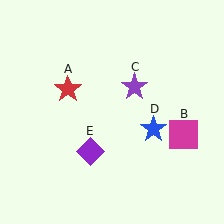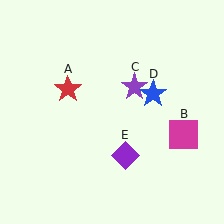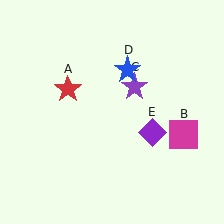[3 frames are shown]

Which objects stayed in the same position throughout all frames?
Red star (object A) and magenta square (object B) and purple star (object C) remained stationary.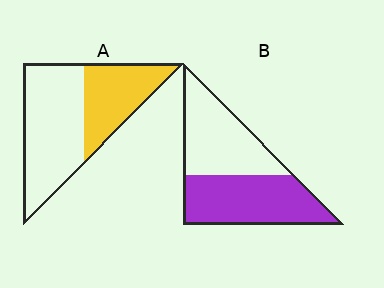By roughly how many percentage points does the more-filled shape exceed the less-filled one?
By roughly 15 percentage points (B over A).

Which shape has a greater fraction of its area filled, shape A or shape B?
Shape B.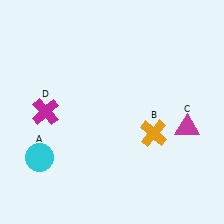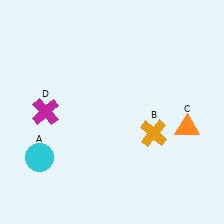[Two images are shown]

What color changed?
The triangle (C) changed from magenta in Image 1 to orange in Image 2.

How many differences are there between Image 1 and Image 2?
There is 1 difference between the two images.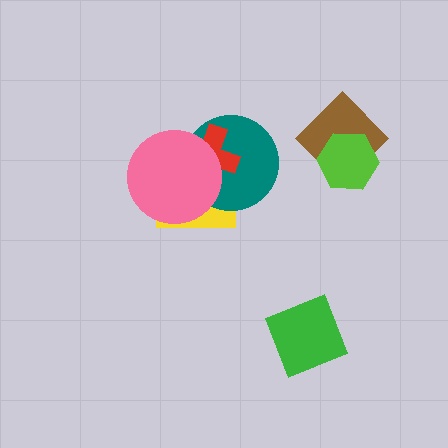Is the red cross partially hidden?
Yes, it is partially covered by another shape.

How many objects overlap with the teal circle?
3 objects overlap with the teal circle.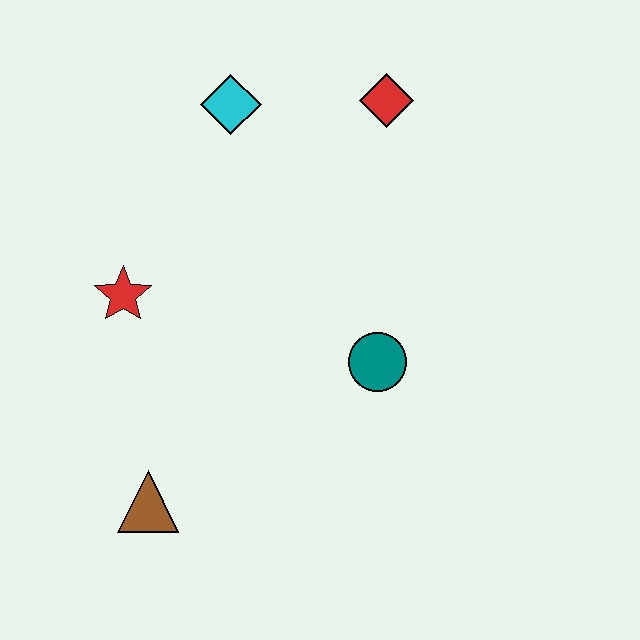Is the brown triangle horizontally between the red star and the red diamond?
Yes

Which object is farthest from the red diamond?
The brown triangle is farthest from the red diamond.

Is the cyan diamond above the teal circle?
Yes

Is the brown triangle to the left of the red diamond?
Yes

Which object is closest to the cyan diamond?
The red diamond is closest to the cyan diamond.